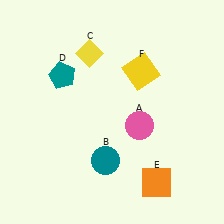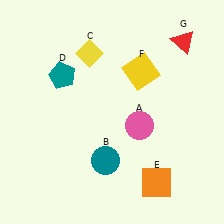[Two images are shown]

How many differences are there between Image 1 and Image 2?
There is 1 difference between the two images.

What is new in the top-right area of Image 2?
A red triangle (G) was added in the top-right area of Image 2.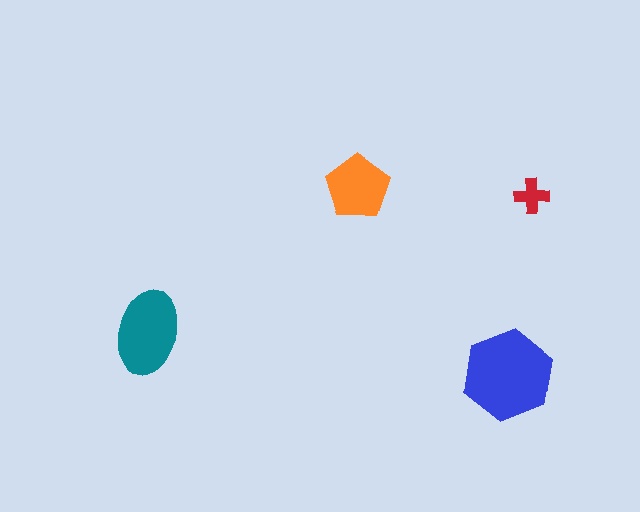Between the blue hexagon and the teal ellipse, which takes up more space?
The blue hexagon.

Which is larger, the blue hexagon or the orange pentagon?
The blue hexagon.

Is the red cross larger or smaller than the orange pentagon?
Smaller.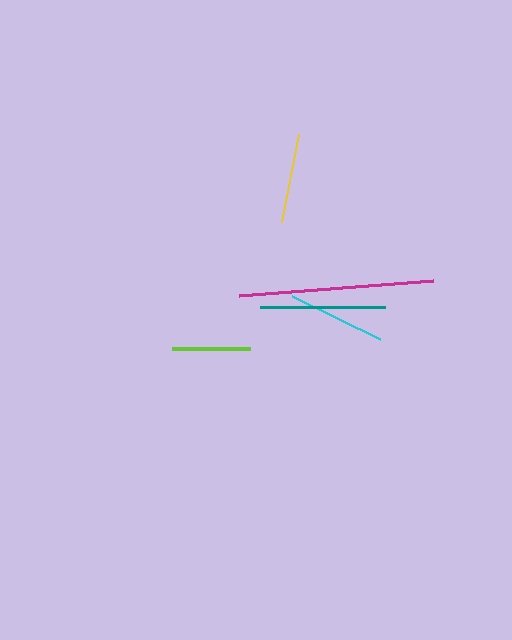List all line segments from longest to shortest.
From longest to shortest: magenta, teal, cyan, yellow, lime.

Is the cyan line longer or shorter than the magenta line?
The magenta line is longer than the cyan line.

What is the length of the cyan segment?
The cyan segment is approximately 98 pixels long.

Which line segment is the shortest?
The lime line is the shortest at approximately 77 pixels.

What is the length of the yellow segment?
The yellow segment is approximately 89 pixels long.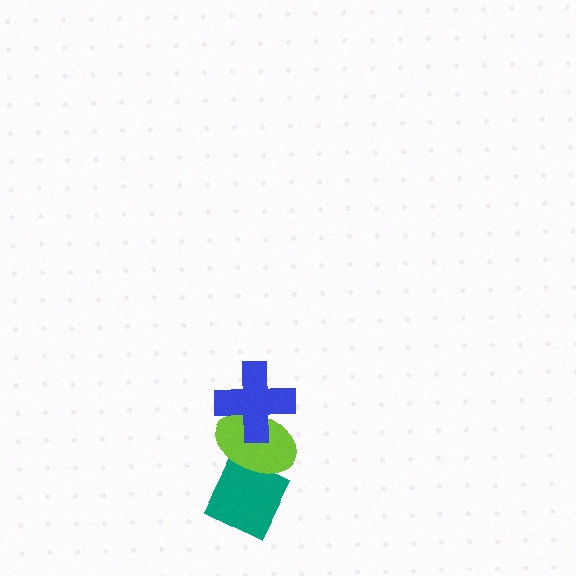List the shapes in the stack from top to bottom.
From top to bottom: the blue cross, the lime ellipse, the teal diamond.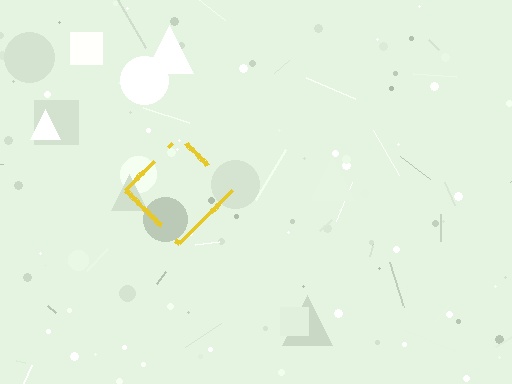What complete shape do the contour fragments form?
The contour fragments form a diamond.